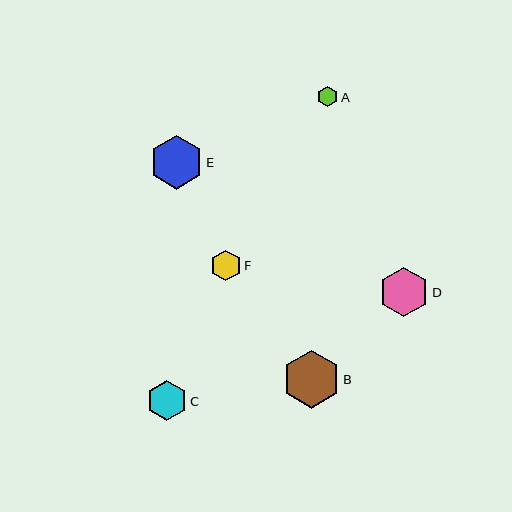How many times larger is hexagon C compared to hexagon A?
Hexagon C is approximately 1.9 times the size of hexagon A.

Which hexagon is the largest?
Hexagon B is the largest with a size of approximately 58 pixels.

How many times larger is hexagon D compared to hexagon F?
Hexagon D is approximately 1.6 times the size of hexagon F.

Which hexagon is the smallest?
Hexagon A is the smallest with a size of approximately 21 pixels.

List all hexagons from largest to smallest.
From largest to smallest: B, E, D, C, F, A.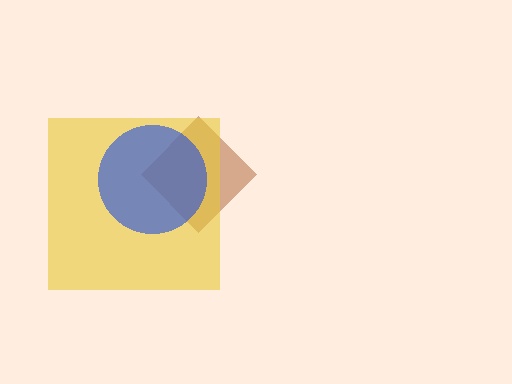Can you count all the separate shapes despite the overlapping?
Yes, there are 3 separate shapes.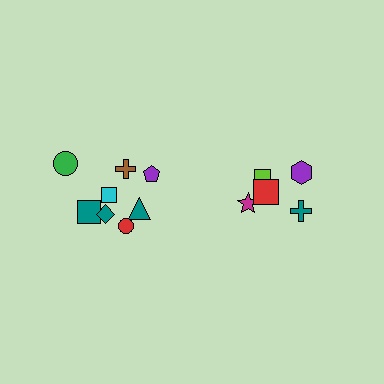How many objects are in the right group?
There are 5 objects.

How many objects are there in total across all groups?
There are 13 objects.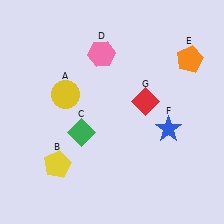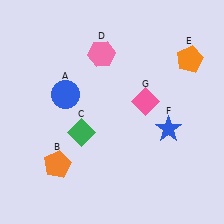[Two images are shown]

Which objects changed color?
A changed from yellow to blue. B changed from yellow to orange. G changed from red to pink.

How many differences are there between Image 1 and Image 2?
There are 3 differences between the two images.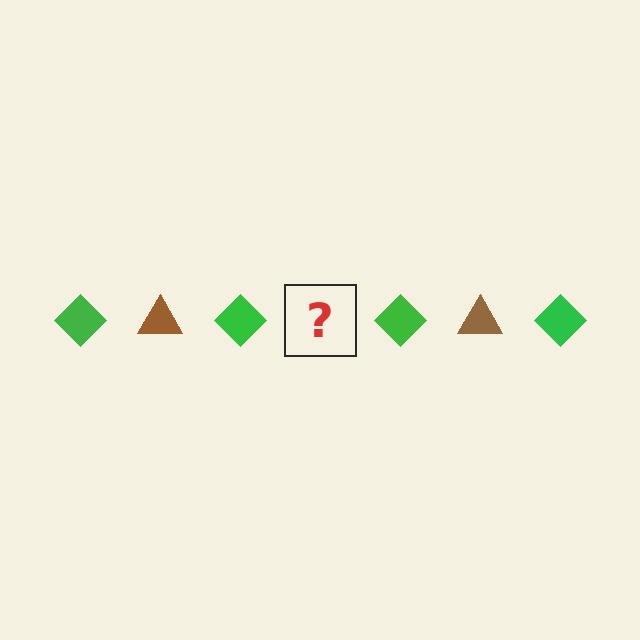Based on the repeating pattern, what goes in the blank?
The blank should be a brown triangle.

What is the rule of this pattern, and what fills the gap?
The rule is that the pattern alternates between green diamond and brown triangle. The gap should be filled with a brown triangle.